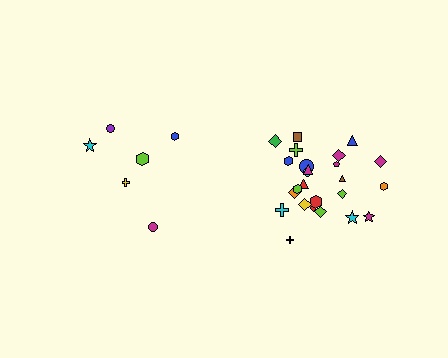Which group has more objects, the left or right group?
The right group.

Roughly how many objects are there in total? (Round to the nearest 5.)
Roughly 30 objects in total.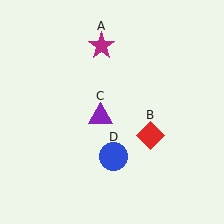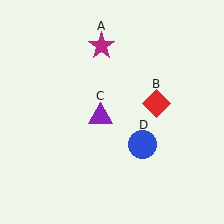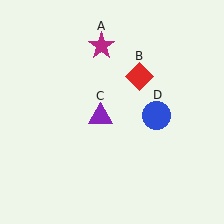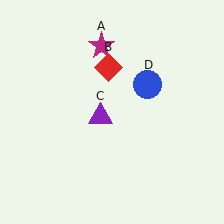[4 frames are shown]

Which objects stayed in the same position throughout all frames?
Magenta star (object A) and purple triangle (object C) remained stationary.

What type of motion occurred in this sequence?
The red diamond (object B), blue circle (object D) rotated counterclockwise around the center of the scene.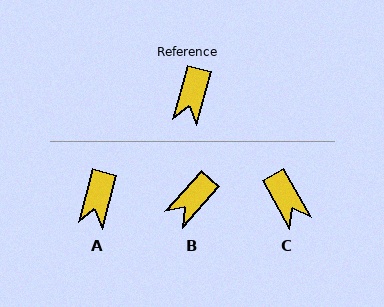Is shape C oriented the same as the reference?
No, it is off by about 44 degrees.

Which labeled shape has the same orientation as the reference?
A.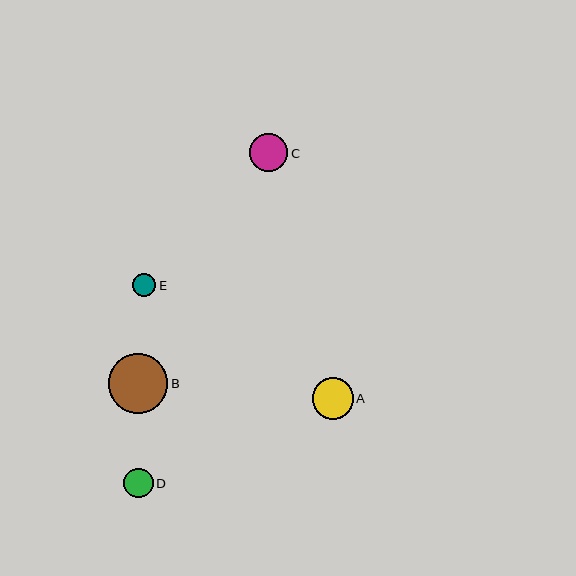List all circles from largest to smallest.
From largest to smallest: B, A, C, D, E.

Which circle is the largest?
Circle B is the largest with a size of approximately 59 pixels.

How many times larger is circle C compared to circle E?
Circle C is approximately 1.7 times the size of circle E.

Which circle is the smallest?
Circle E is the smallest with a size of approximately 23 pixels.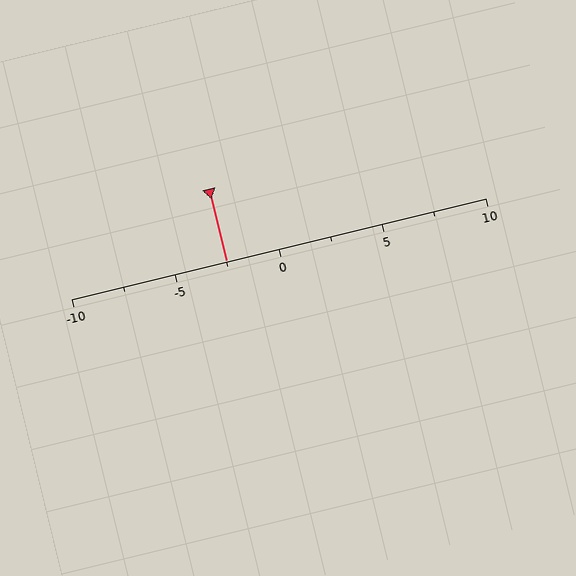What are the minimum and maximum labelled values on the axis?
The axis runs from -10 to 10.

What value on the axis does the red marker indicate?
The marker indicates approximately -2.5.